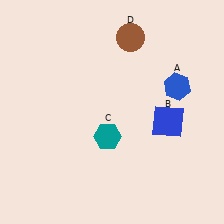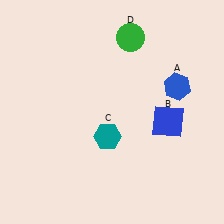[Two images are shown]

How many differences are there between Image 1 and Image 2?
There is 1 difference between the two images.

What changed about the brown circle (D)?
In Image 1, D is brown. In Image 2, it changed to green.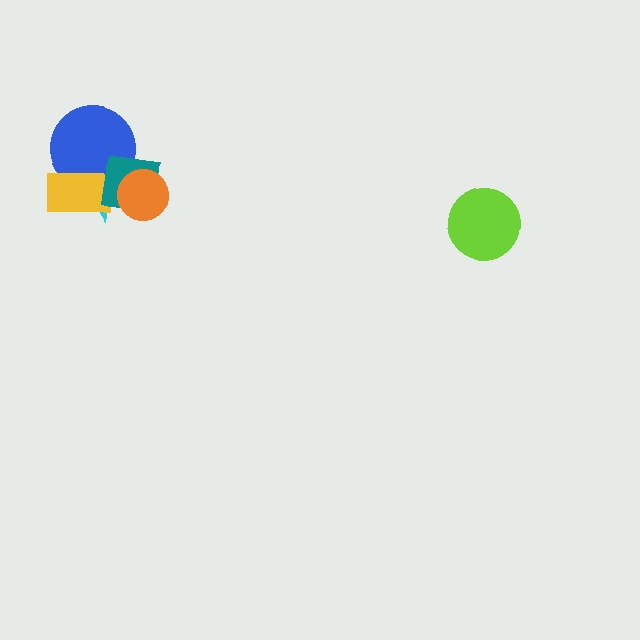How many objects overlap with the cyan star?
4 objects overlap with the cyan star.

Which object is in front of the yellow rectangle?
The teal square is in front of the yellow rectangle.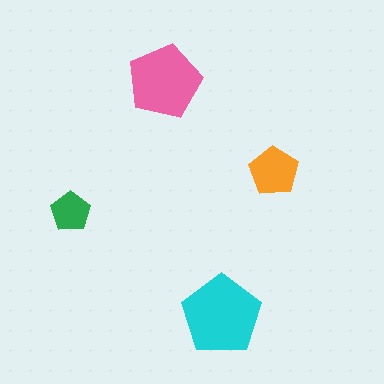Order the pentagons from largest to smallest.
the cyan one, the pink one, the orange one, the green one.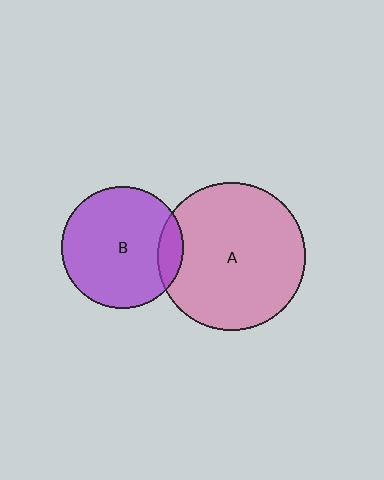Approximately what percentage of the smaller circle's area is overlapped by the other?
Approximately 10%.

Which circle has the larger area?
Circle A (pink).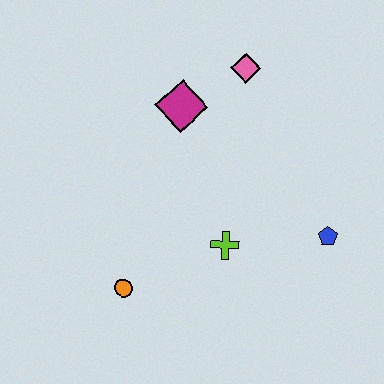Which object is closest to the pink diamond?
The magenta diamond is closest to the pink diamond.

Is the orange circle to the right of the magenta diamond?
No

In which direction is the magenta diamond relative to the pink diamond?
The magenta diamond is to the left of the pink diamond.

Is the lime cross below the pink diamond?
Yes